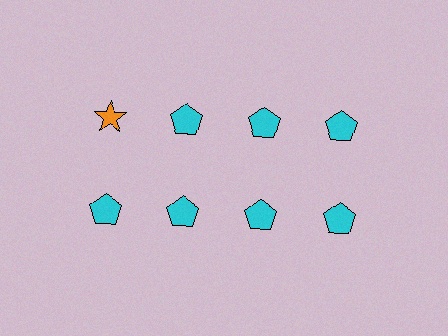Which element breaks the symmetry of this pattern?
The orange star in the top row, leftmost column breaks the symmetry. All other shapes are cyan pentagons.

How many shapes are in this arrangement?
There are 8 shapes arranged in a grid pattern.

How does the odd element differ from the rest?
It differs in both color (orange instead of cyan) and shape (star instead of pentagon).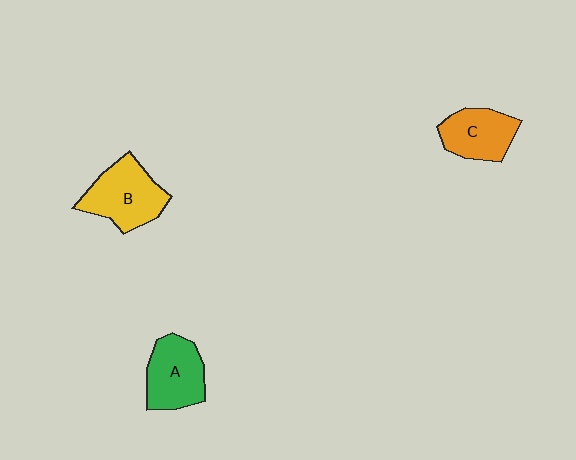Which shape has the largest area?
Shape B (yellow).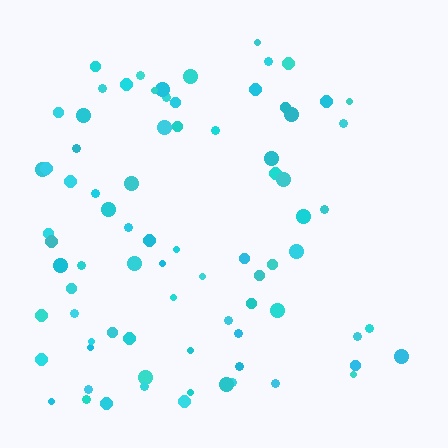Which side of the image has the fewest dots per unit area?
The right.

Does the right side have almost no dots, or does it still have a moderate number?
Still a moderate number, just noticeably fewer than the left.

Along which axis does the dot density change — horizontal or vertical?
Horizontal.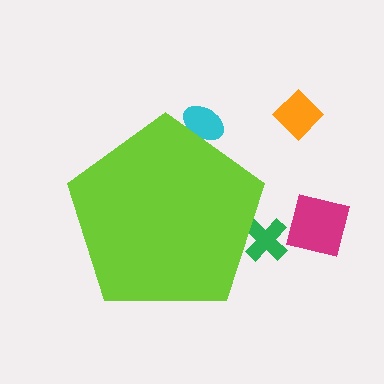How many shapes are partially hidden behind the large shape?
2 shapes are partially hidden.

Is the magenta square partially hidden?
No, the magenta square is fully visible.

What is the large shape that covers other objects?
A lime pentagon.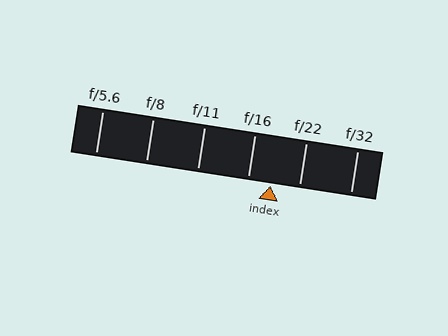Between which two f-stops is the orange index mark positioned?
The index mark is between f/16 and f/22.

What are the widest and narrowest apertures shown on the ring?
The widest aperture shown is f/5.6 and the narrowest is f/32.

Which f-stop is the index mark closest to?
The index mark is closest to f/16.